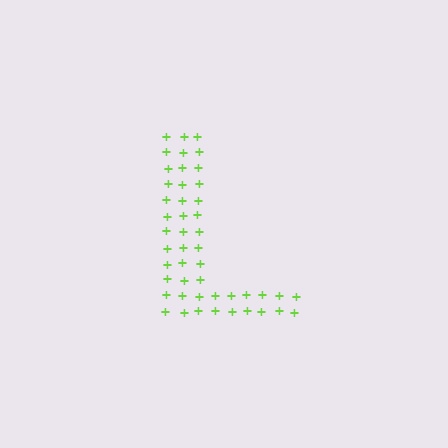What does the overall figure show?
The overall figure shows the letter L.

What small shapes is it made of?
It is made of small plus signs.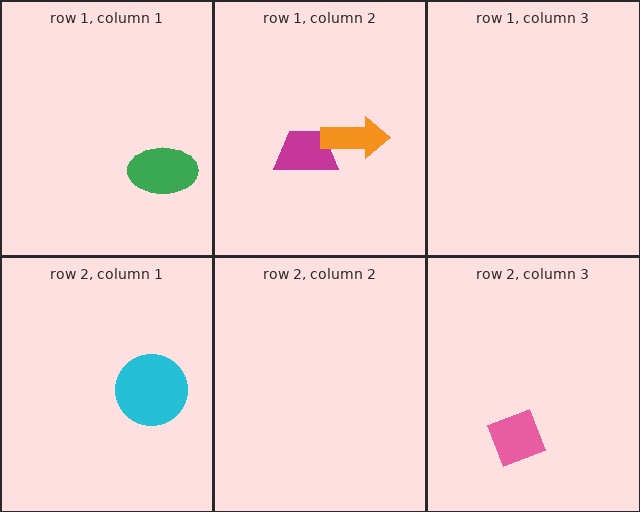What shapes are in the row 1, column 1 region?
The green ellipse.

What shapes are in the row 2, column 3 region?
The pink square.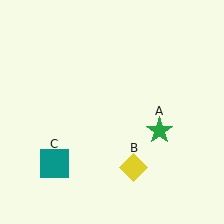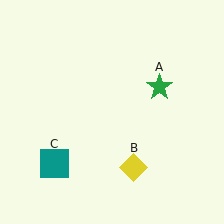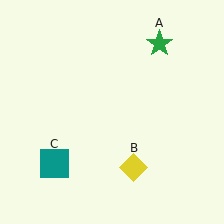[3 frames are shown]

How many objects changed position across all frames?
1 object changed position: green star (object A).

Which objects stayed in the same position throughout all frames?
Yellow diamond (object B) and teal square (object C) remained stationary.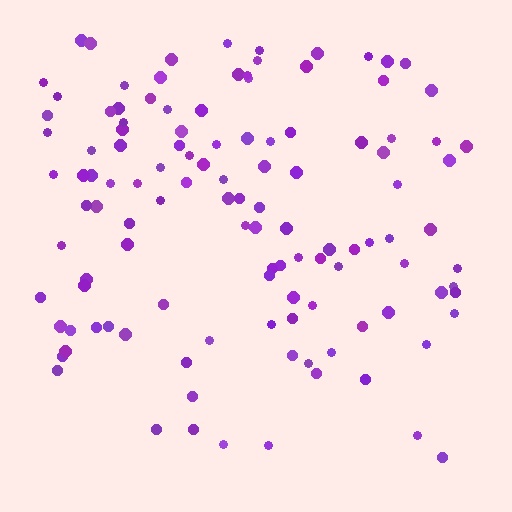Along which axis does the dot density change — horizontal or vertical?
Vertical.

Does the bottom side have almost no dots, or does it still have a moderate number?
Still a moderate number, just noticeably fewer than the top.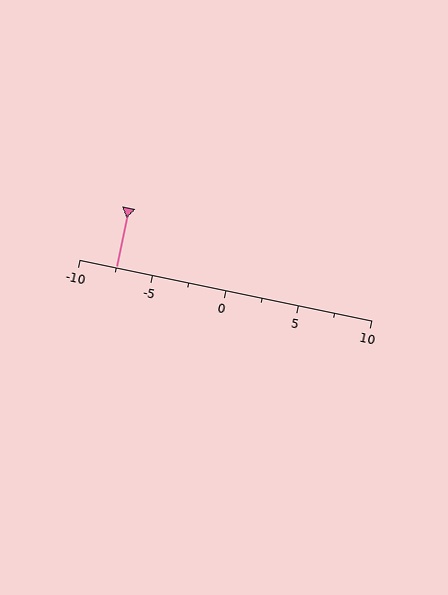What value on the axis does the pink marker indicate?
The marker indicates approximately -7.5.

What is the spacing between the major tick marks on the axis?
The major ticks are spaced 5 apart.